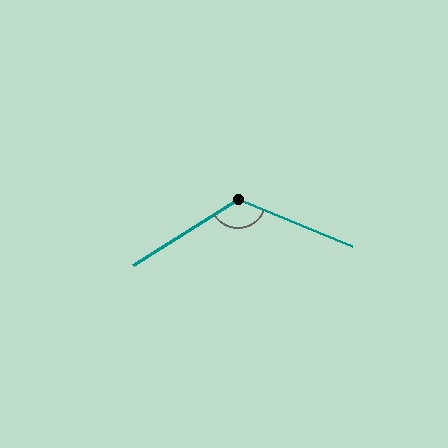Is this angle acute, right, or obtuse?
It is obtuse.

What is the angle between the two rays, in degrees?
Approximately 126 degrees.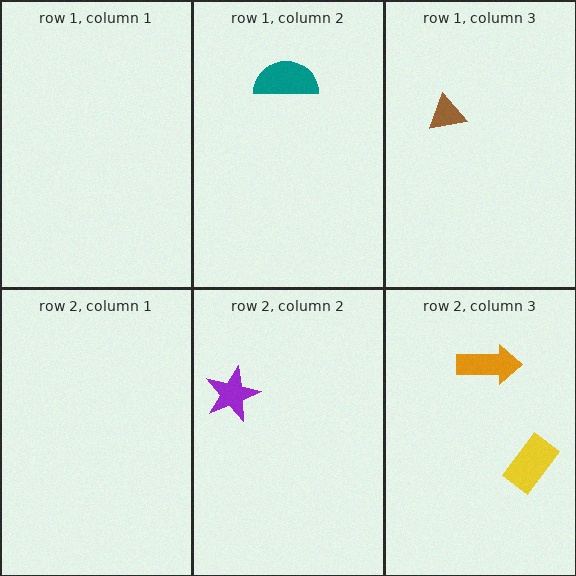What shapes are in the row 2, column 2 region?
The purple star.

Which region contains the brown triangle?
The row 1, column 3 region.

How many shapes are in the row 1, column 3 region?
1.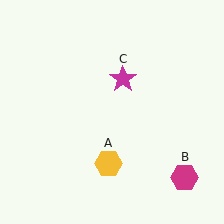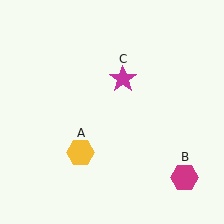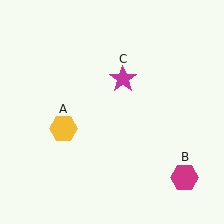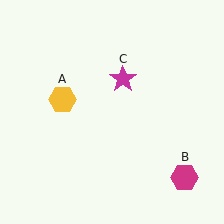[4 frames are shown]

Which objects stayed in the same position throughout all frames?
Magenta hexagon (object B) and magenta star (object C) remained stationary.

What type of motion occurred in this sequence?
The yellow hexagon (object A) rotated clockwise around the center of the scene.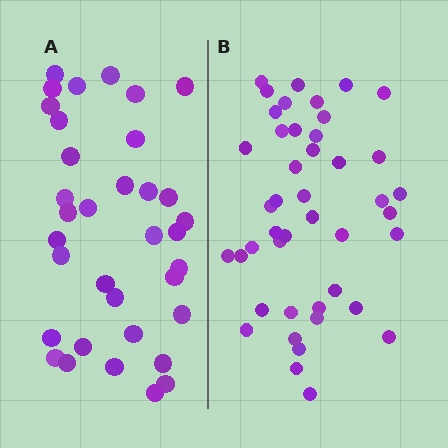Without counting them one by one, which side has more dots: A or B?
Region B (the right region) has more dots.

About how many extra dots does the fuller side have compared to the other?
Region B has roughly 8 or so more dots than region A.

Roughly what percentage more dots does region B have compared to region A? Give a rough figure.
About 25% more.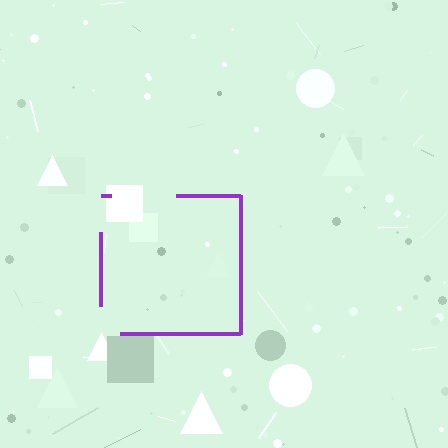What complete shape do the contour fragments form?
The contour fragments form a square.